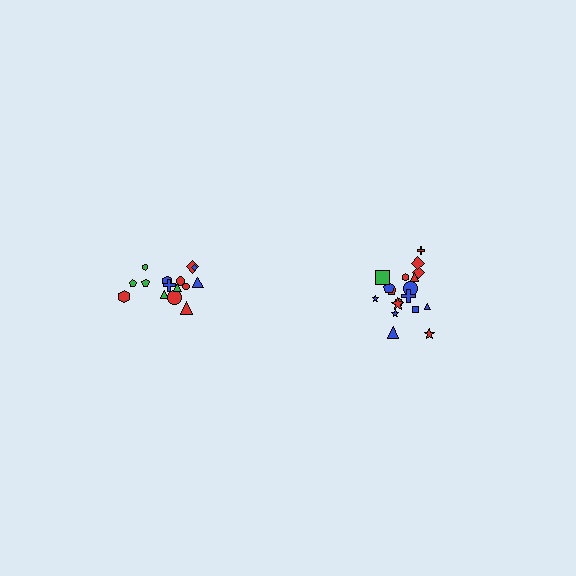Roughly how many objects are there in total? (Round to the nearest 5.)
Roughly 35 objects in total.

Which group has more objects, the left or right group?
The right group.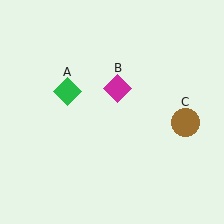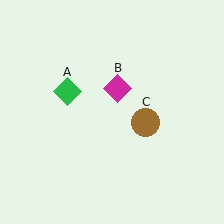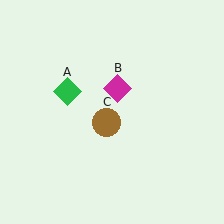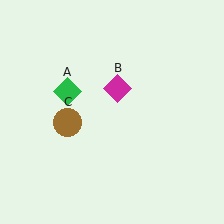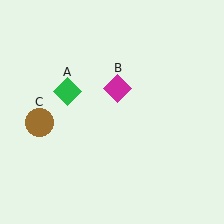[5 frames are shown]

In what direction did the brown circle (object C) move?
The brown circle (object C) moved left.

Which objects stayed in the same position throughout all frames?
Green diamond (object A) and magenta diamond (object B) remained stationary.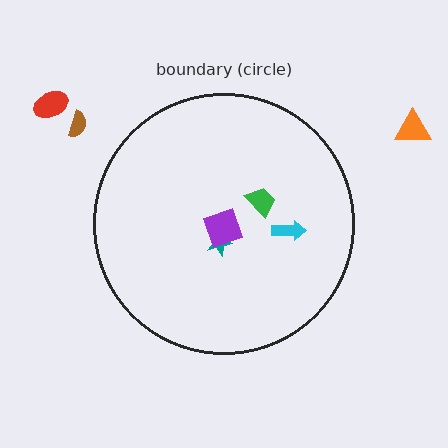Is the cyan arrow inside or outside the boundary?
Inside.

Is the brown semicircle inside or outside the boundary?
Outside.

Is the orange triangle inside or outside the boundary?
Outside.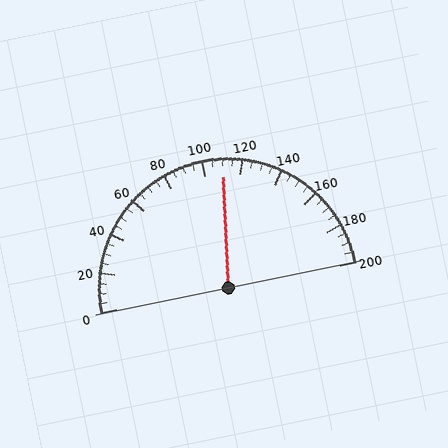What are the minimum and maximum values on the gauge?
The gauge ranges from 0 to 200.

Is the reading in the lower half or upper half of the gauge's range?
The reading is in the upper half of the range (0 to 200).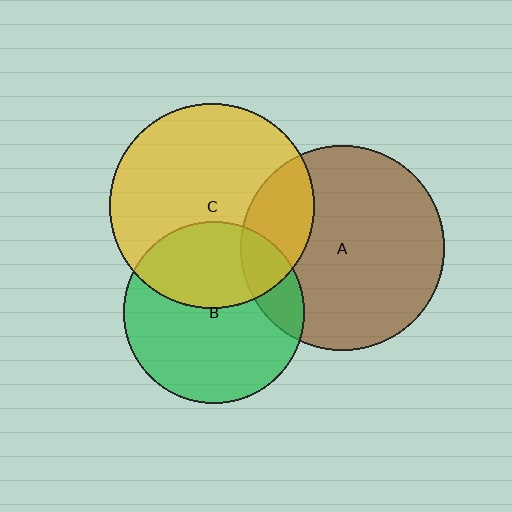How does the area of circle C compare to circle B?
Approximately 1.3 times.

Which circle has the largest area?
Circle C (yellow).